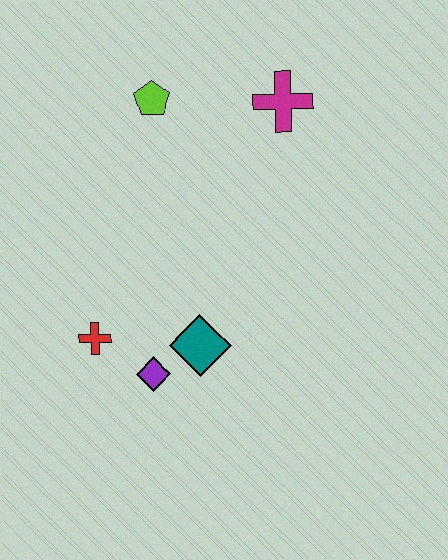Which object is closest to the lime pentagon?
The magenta cross is closest to the lime pentagon.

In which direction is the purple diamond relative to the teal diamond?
The purple diamond is to the left of the teal diamond.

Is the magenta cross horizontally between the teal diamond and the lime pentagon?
No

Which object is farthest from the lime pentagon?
The purple diamond is farthest from the lime pentagon.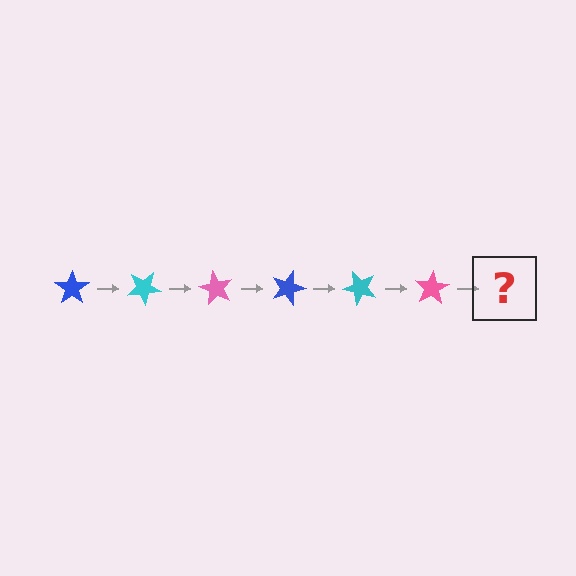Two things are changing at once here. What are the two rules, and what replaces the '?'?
The two rules are that it rotates 30 degrees each step and the color cycles through blue, cyan, and pink. The '?' should be a blue star, rotated 180 degrees from the start.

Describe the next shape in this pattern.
It should be a blue star, rotated 180 degrees from the start.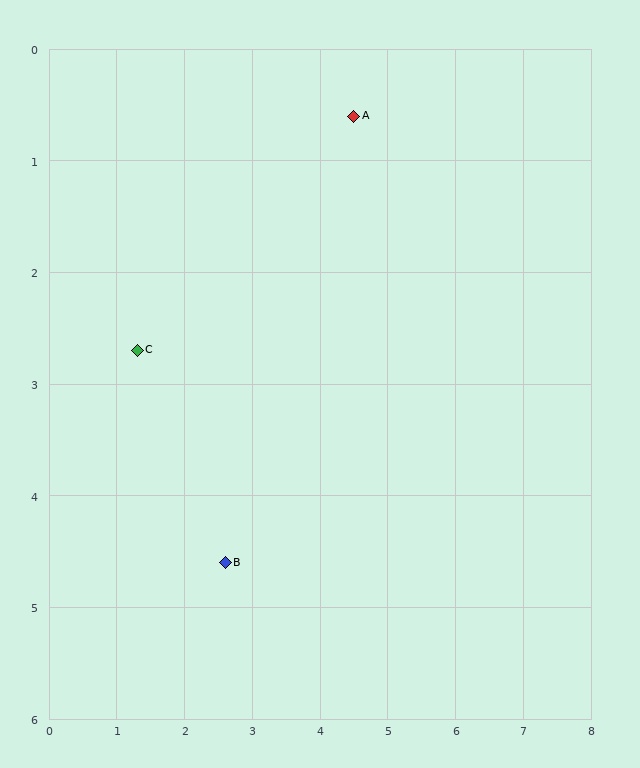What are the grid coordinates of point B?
Point B is at approximately (2.6, 4.6).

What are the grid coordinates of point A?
Point A is at approximately (4.5, 0.6).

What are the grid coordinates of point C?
Point C is at approximately (1.3, 2.7).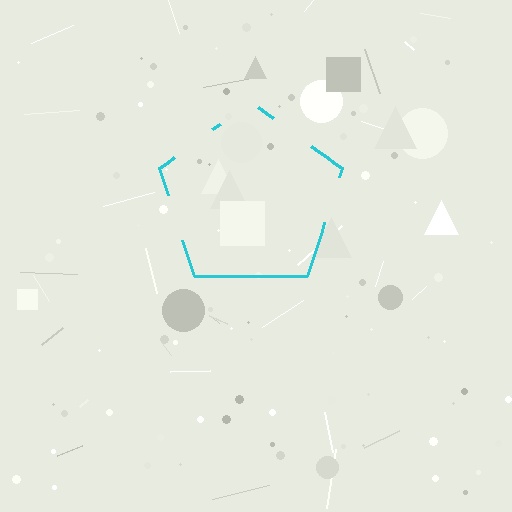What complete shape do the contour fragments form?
The contour fragments form a pentagon.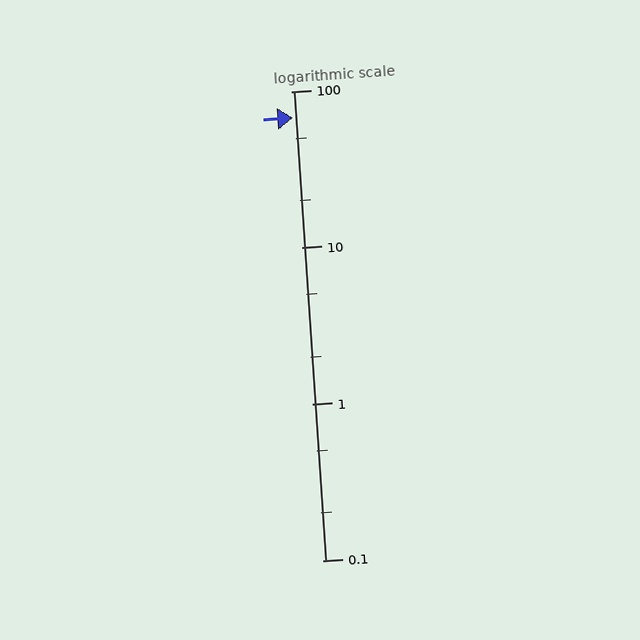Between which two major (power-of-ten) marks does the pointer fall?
The pointer is between 10 and 100.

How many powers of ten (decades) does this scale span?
The scale spans 3 decades, from 0.1 to 100.